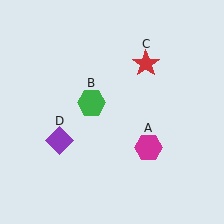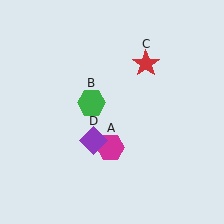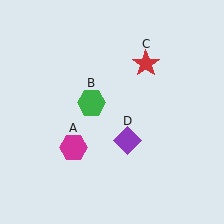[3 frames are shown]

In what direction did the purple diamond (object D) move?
The purple diamond (object D) moved right.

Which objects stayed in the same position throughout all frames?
Green hexagon (object B) and red star (object C) remained stationary.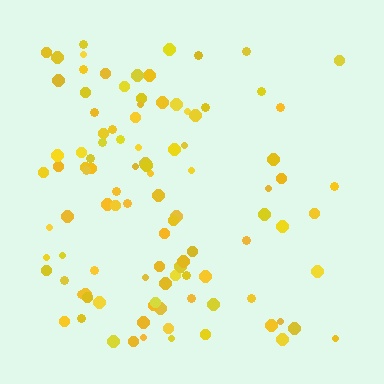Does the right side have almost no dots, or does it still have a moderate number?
Still a moderate number, just noticeably fewer than the left.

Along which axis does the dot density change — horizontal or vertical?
Horizontal.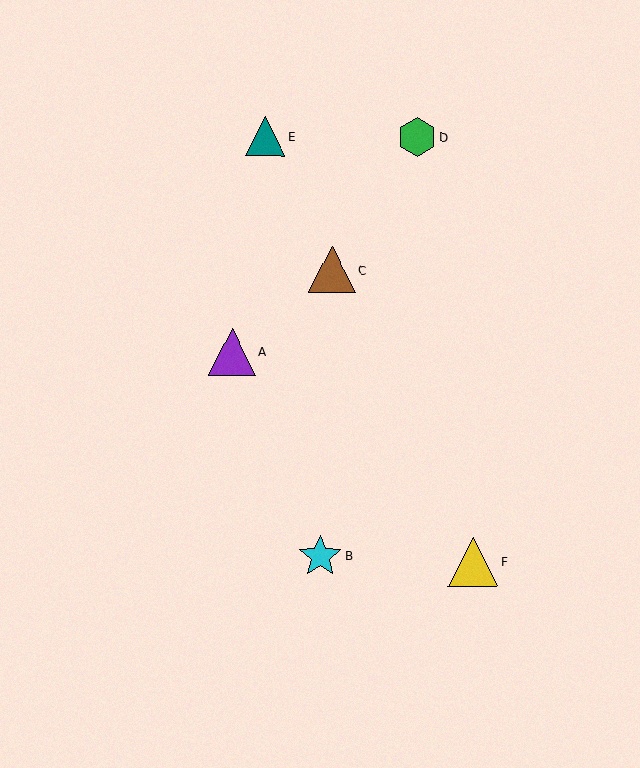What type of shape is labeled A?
Shape A is a purple triangle.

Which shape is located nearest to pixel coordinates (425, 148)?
The green hexagon (labeled D) at (417, 137) is nearest to that location.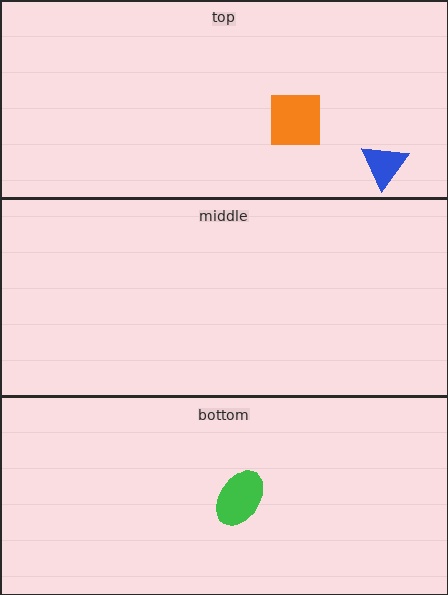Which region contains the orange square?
The top region.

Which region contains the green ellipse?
The bottom region.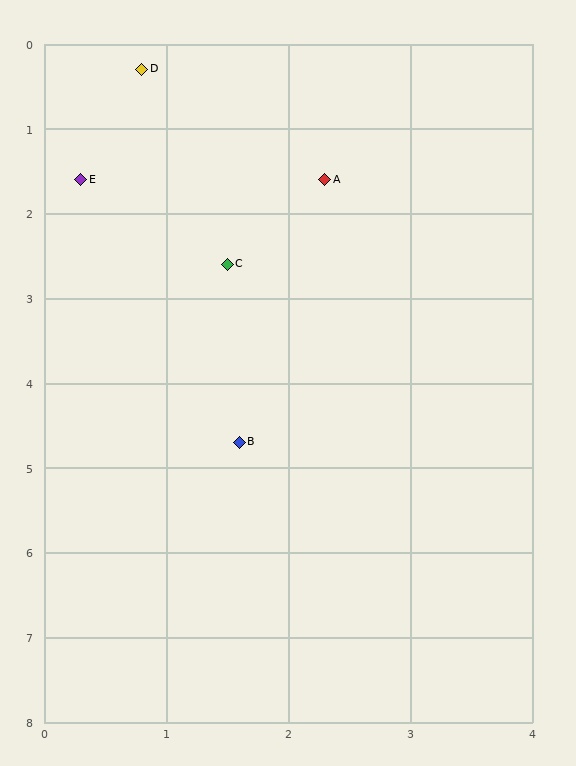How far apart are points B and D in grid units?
Points B and D are about 4.5 grid units apart.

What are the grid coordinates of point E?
Point E is at approximately (0.3, 1.6).